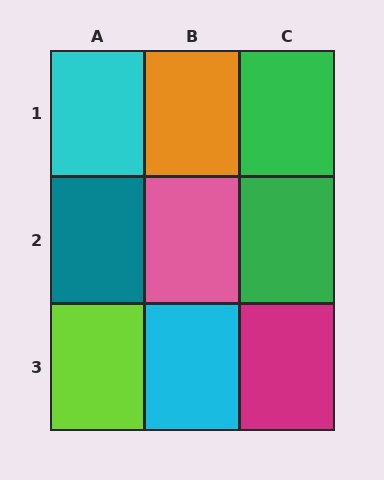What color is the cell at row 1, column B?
Orange.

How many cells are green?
2 cells are green.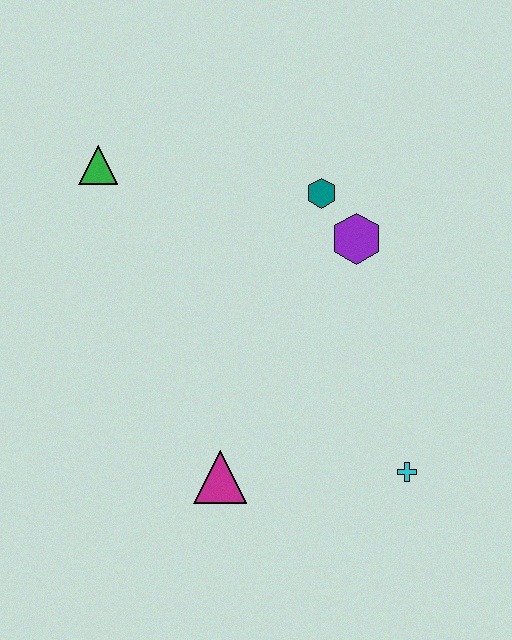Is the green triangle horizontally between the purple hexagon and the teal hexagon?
No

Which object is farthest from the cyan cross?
The green triangle is farthest from the cyan cross.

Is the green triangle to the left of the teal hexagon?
Yes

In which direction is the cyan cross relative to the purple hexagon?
The cyan cross is below the purple hexagon.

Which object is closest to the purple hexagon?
The teal hexagon is closest to the purple hexagon.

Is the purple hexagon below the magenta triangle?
No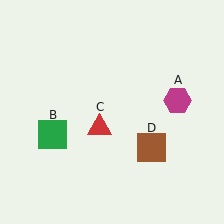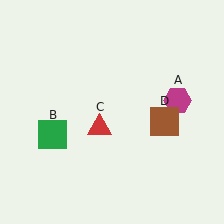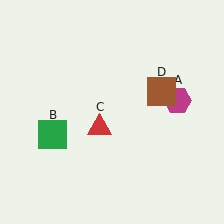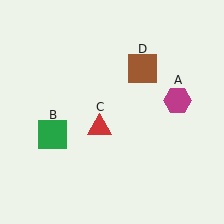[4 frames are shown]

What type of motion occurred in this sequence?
The brown square (object D) rotated counterclockwise around the center of the scene.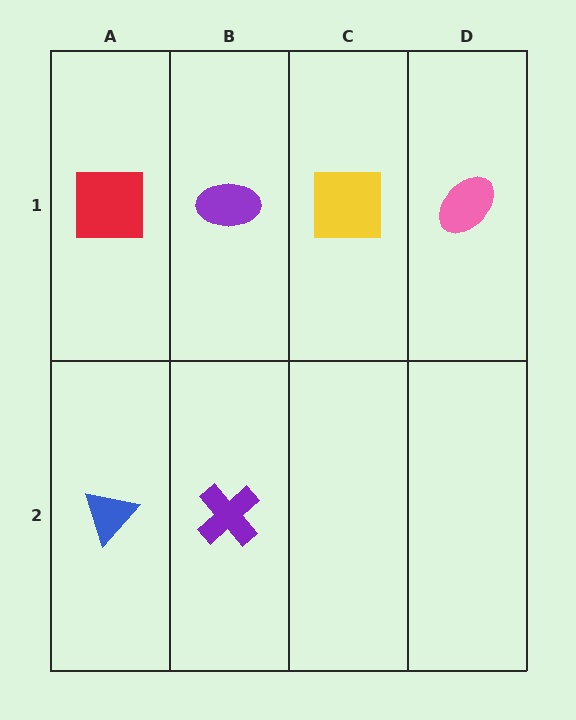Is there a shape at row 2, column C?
No, that cell is empty.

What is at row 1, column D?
A pink ellipse.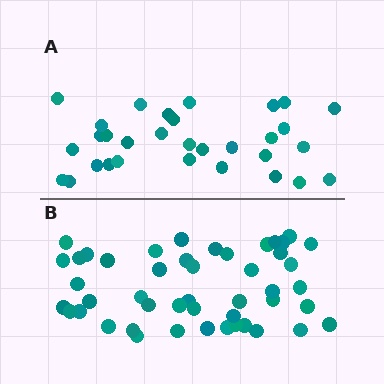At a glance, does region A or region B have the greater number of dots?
Region B (the bottom region) has more dots.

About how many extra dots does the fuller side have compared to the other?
Region B has approximately 15 more dots than region A.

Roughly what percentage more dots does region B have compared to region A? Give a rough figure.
About 50% more.